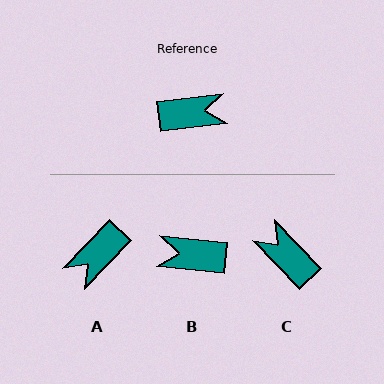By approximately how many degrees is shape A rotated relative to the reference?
Approximately 141 degrees clockwise.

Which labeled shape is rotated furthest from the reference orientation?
B, about 167 degrees away.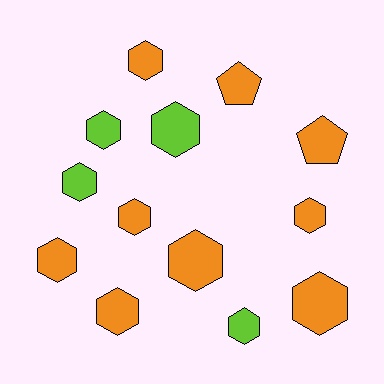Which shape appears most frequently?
Hexagon, with 11 objects.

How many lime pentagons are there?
There are no lime pentagons.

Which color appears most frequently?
Orange, with 9 objects.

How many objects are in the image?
There are 13 objects.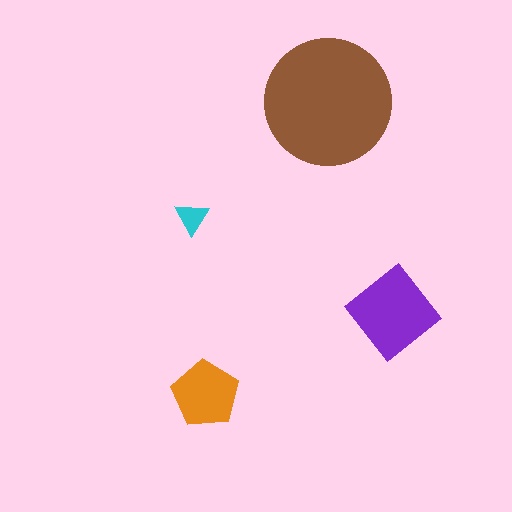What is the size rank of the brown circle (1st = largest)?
1st.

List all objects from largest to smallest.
The brown circle, the purple diamond, the orange pentagon, the cyan triangle.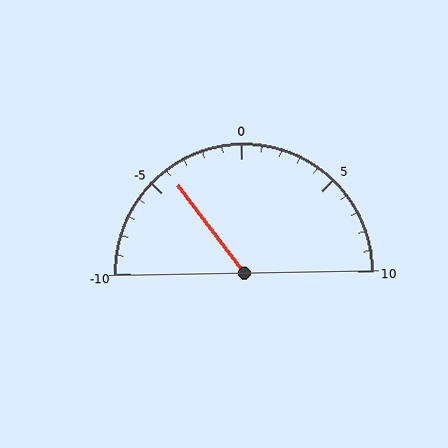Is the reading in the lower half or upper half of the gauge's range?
The reading is in the lower half of the range (-10 to 10).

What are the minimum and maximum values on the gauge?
The gauge ranges from -10 to 10.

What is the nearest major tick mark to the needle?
The nearest major tick mark is -5.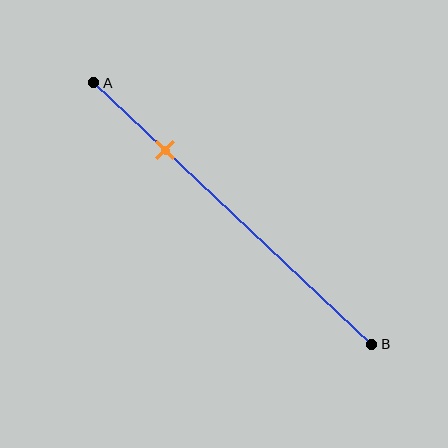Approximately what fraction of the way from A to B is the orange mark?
The orange mark is approximately 25% of the way from A to B.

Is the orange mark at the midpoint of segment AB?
No, the mark is at about 25% from A, not at the 50% midpoint.